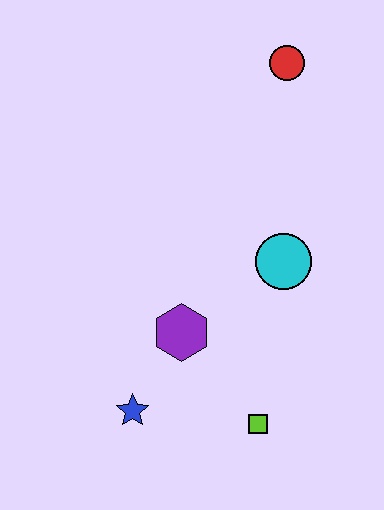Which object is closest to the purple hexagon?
The blue star is closest to the purple hexagon.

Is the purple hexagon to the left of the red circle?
Yes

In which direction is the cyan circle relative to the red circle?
The cyan circle is below the red circle.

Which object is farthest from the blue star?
The red circle is farthest from the blue star.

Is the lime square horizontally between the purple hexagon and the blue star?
No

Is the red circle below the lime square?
No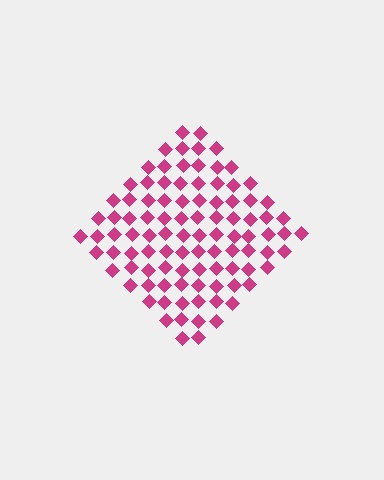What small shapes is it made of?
It is made of small diamonds.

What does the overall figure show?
The overall figure shows a diamond.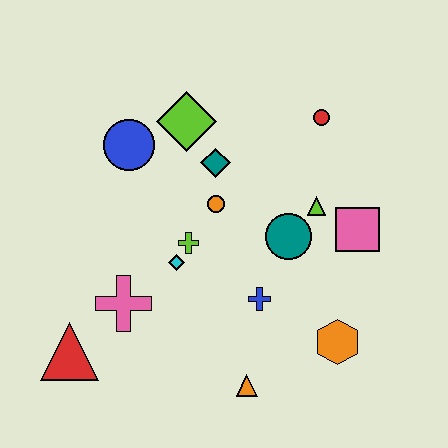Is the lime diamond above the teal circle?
Yes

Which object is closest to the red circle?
The lime triangle is closest to the red circle.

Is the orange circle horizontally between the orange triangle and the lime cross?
Yes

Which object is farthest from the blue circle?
The orange hexagon is farthest from the blue circle.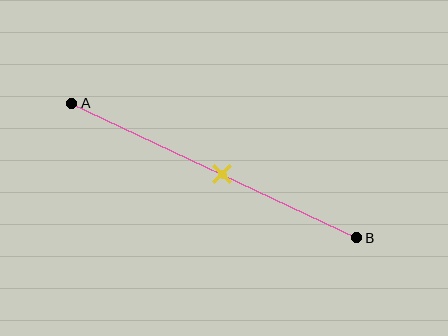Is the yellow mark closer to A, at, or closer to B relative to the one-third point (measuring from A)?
The yellow mark is closer to point B than the one-third point of segment AB.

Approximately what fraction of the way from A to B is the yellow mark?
The yellow mark is approximately 55% of the way from A to B.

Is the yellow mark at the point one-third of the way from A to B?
No, the mark is at about 55% from A, not at the 33% one-third point.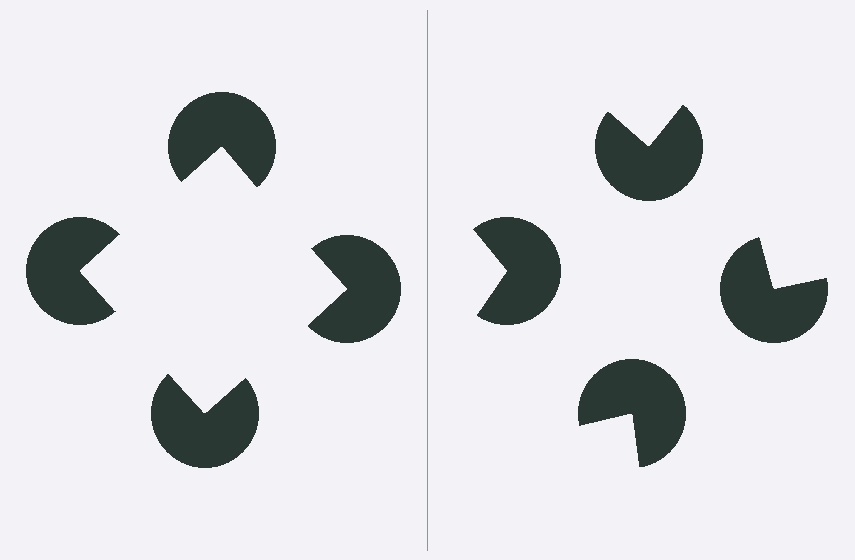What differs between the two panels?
The pac-man discs are positioned identically on both sides; only the wedge orientations differ. On the left they align to a square; on the right they are misaligned.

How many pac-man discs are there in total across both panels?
8 — 4 on each side.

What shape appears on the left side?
An illusory square.